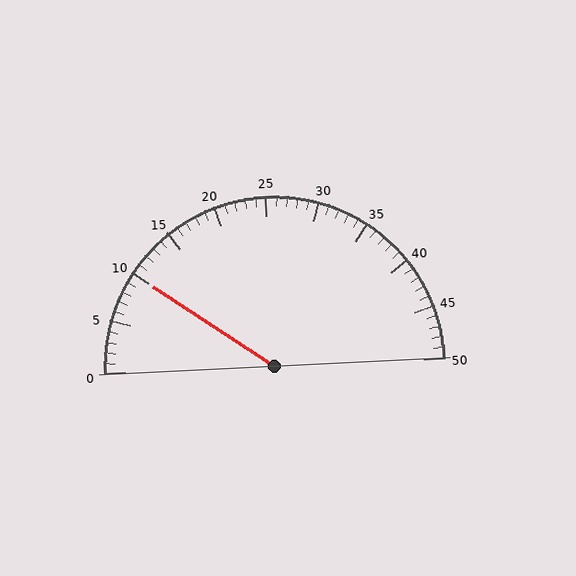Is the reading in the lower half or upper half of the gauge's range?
The reading is in the lower half of the range (0 to 50).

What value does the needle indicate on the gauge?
The needle indicates approximately 10.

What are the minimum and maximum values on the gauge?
The gauge ranges from 0 to 50.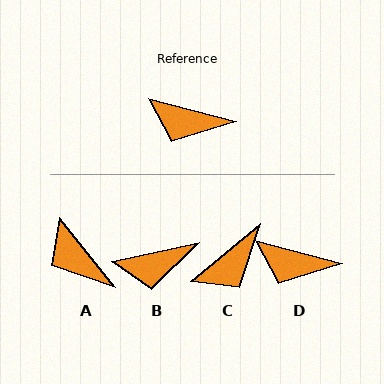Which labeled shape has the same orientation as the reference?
D.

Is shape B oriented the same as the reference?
No, it is off by about 26 degrees.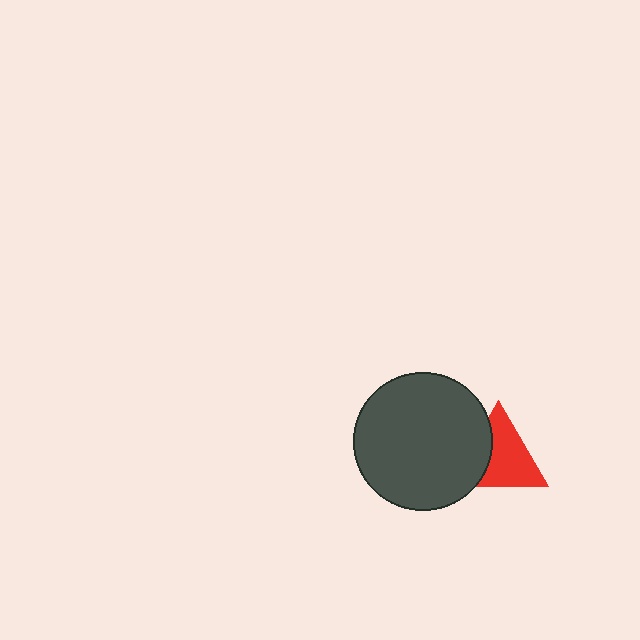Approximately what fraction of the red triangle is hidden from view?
Roughly 32% of the red triangle is hidden behind the dark gray circle.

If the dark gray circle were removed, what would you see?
You would see the complete red triangle.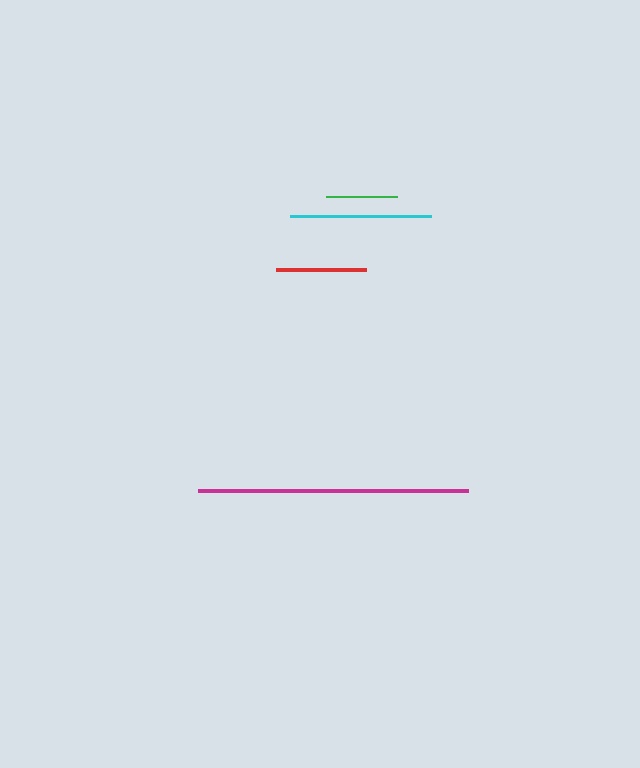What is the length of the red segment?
The red segment is approximately 91 pixels long.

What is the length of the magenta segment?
The magenta segment is approximately 270 pixels long.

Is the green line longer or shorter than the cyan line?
The cyan line is longer than the green line.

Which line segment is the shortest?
The green line is the shortest at approximately 71 pixels.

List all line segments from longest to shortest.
From longest to shortest: magenta, cyan, red, green.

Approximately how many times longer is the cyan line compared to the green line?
The cyan line is approximately 2.0 times the length of the green line.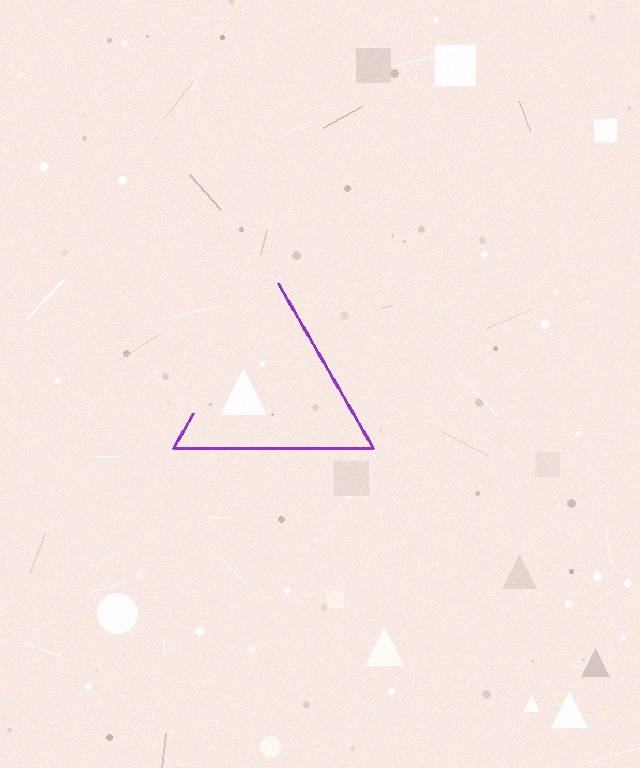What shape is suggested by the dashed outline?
The dashed outline suggests a triangle.